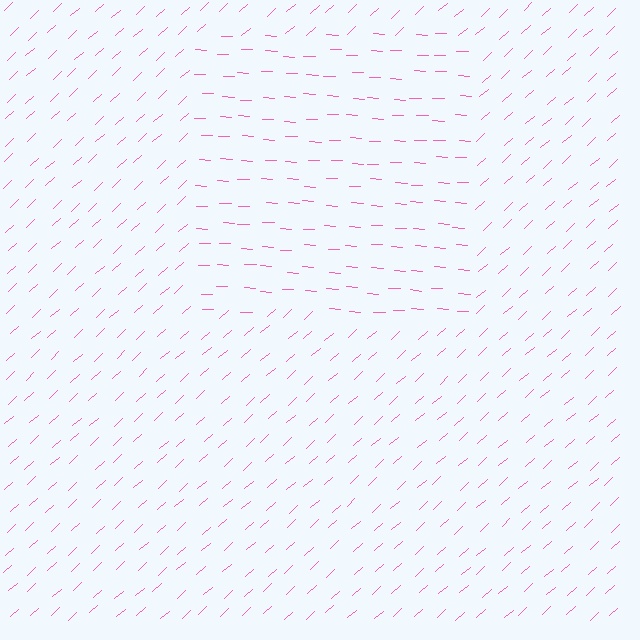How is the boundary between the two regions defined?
The boundary is defined purely by a change in line orientation (approximately 45 degrees difference). All lines are the same color and thickness.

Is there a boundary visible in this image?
Yes, there is a texture boundary formed by a change in line orientation.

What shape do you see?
I see a rectangle.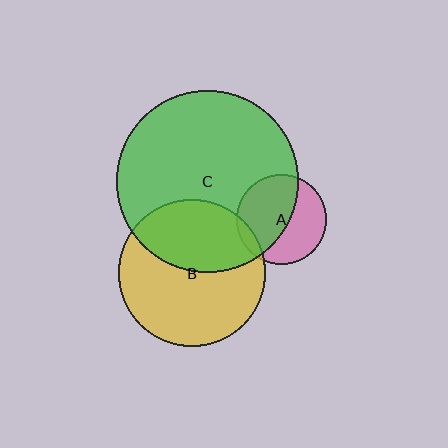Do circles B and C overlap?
Yes.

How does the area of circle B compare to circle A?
Approximately 2.6 times.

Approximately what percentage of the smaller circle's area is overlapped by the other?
Approximately 40%.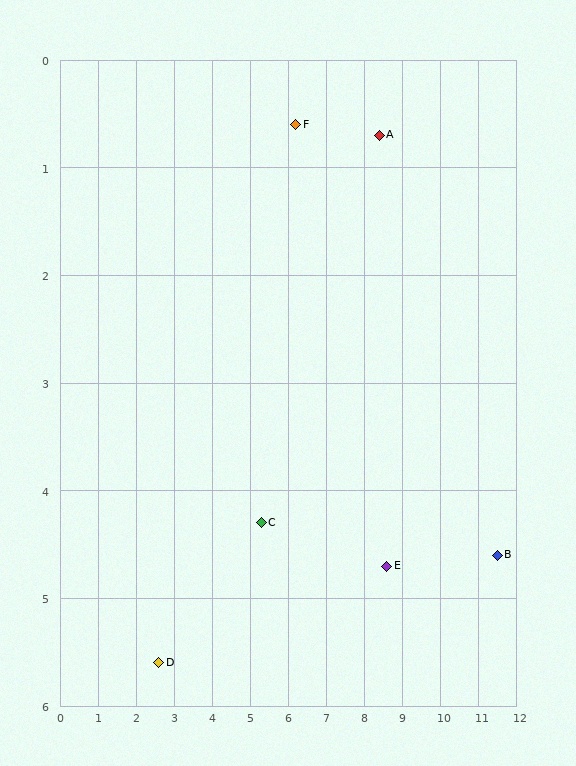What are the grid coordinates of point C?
Point C is at approximately (5.3, 4.3).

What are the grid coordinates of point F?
Point F is at approximately (6.2, 0.6).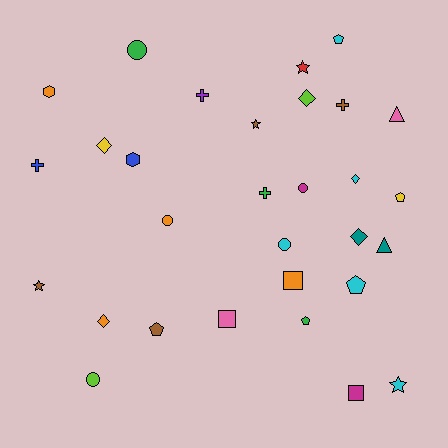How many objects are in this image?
There are 30 objects.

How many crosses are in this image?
There are 4 crosses.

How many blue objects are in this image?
There are 2 blue objects.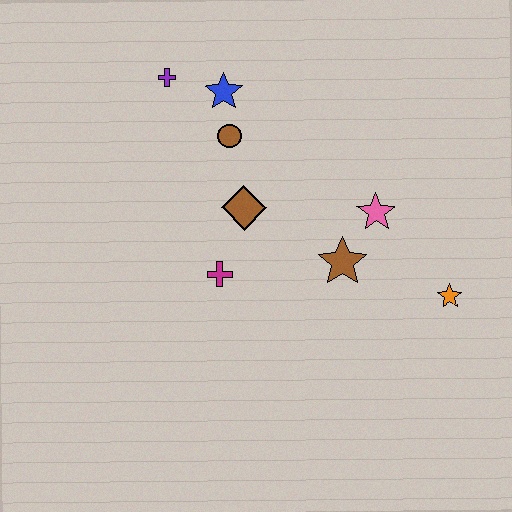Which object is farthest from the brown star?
The purple cross is farthest from the brown star.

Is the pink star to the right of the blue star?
Yes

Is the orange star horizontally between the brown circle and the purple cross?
No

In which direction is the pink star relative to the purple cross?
The pink star is to the right of the purple cross.